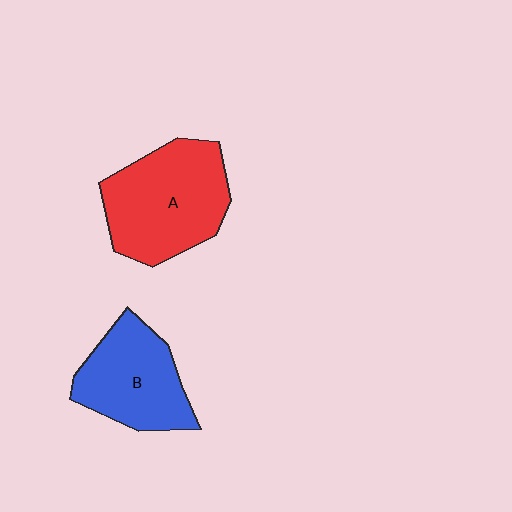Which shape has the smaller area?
Shape B (blue).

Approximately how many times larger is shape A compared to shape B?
Approximately 1.3 times.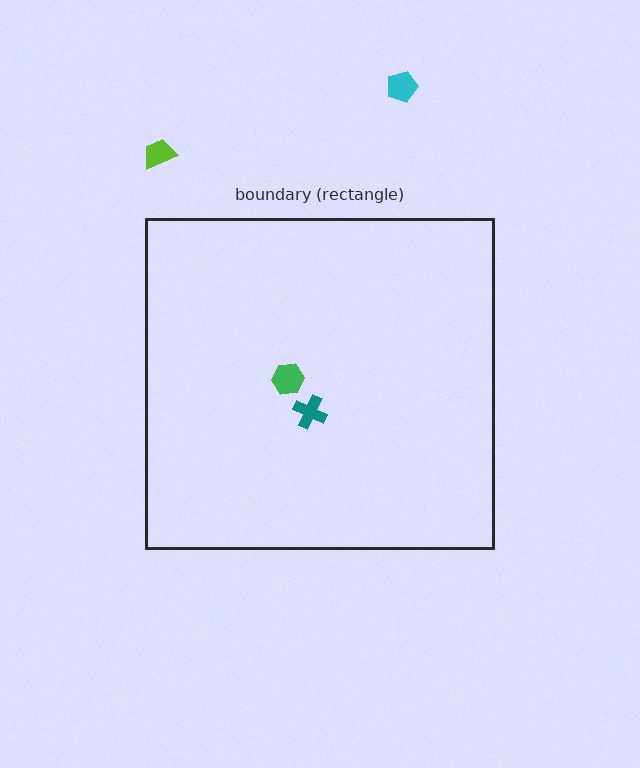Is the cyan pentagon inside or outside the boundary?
Outside.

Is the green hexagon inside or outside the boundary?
Inside.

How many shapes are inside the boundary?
2 inside, 2 outside.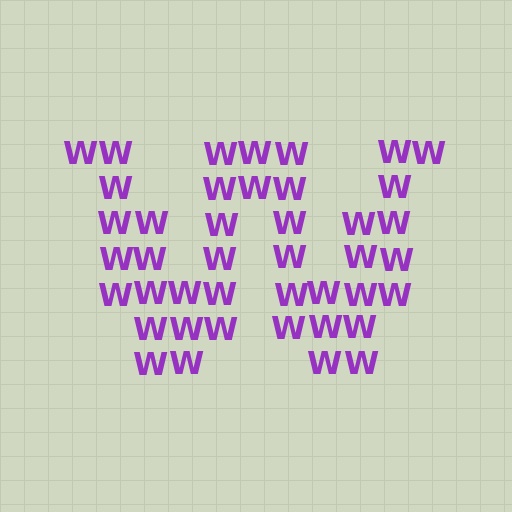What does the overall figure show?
The overall figure shows the letter W.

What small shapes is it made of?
It is made of small letter W's.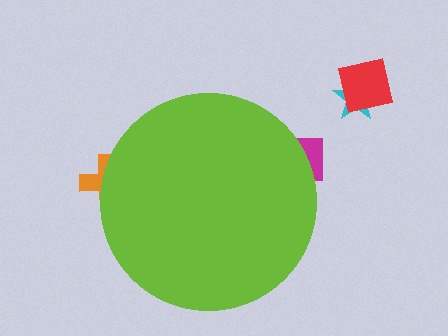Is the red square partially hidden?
No, the red square is fully visible.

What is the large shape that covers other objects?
A lime circle.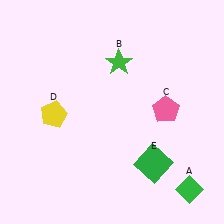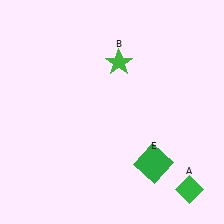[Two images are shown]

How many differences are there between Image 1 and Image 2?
There are 2 differences between the two images.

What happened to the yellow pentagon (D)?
The yellow pentagon (D) was removed in Image 2. It was in the bottom-left area of Image 1.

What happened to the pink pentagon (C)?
The pink pentagon (C) was removed in Image 2. It was in the top-right area of Image 1.